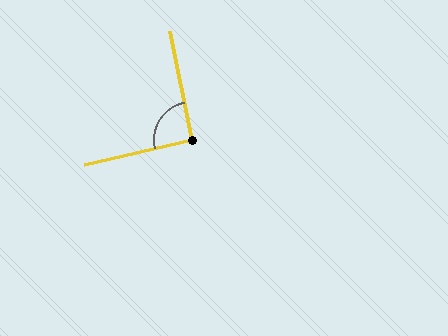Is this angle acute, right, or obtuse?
It is approximately a right angle.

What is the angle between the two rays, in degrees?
Approximately 92 degrees.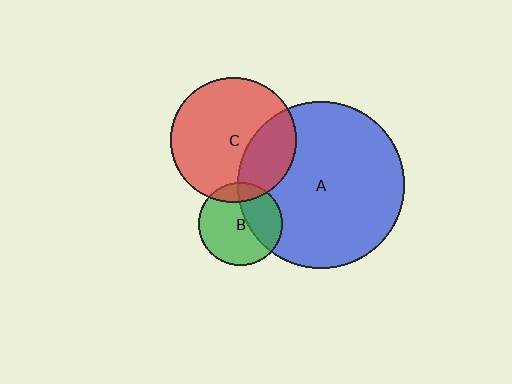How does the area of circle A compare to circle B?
Approximately 4.0 times.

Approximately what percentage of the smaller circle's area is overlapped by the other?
Approximately 35%.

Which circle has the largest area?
Circle A (blue).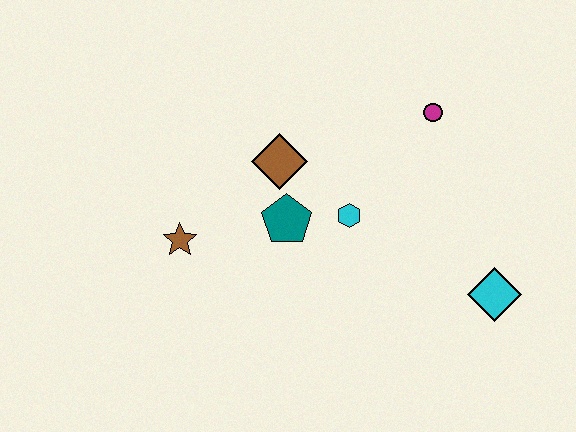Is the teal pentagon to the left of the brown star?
No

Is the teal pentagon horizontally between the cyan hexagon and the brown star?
Yes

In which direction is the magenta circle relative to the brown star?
The magenta circle is to the right of the brown star.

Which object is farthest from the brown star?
The cyan diamond is farthest from the brown star.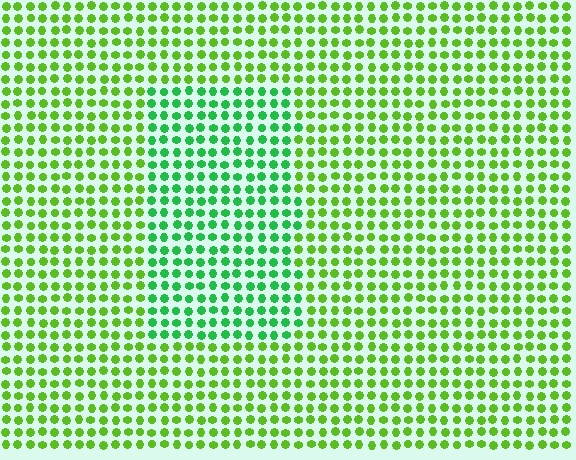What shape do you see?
I see a rectangle.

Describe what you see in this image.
The image is filled with small lime elements in a uniform arrangement. A rectangle-shaped region is visible where the elements are tinted to a slightly different hue, forming a subtle color boundary.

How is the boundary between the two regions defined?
The boundary is defined purely by a slight shift in hue (about 37 degrees). Spacing, size, and orientation are identical on both sides.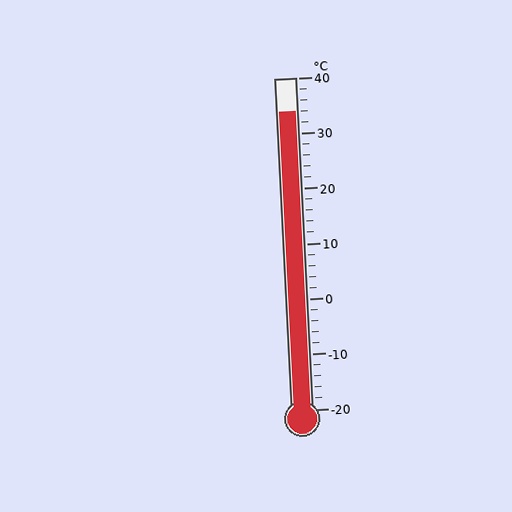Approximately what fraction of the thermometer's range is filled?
The thermometer is filled to approximately 90% of its range.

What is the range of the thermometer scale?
The thermometer scale ranges from -20°C to 40°C.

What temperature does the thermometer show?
The thermometer shows approximately 34°C.